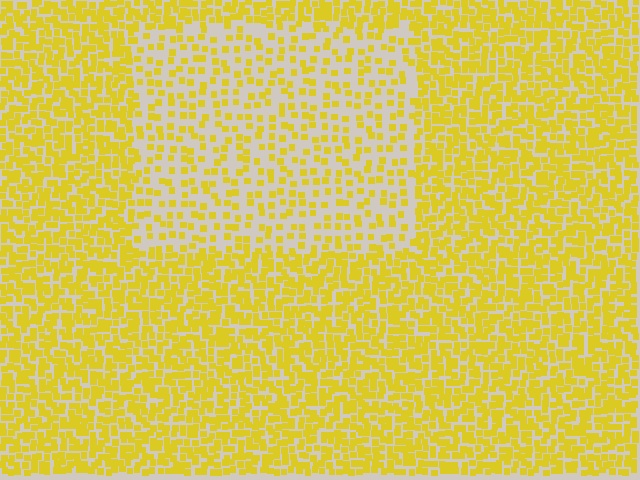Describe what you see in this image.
The image contains small yellow elements arranged at two different densities. A rectangle-shaped region is visible where the elements are less densely packed than the surrounding area.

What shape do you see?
I see a rectangle.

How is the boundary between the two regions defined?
The boundary is defined by a change in element density (approximately 2.2x ratio). All elements are the same color, size, and shape.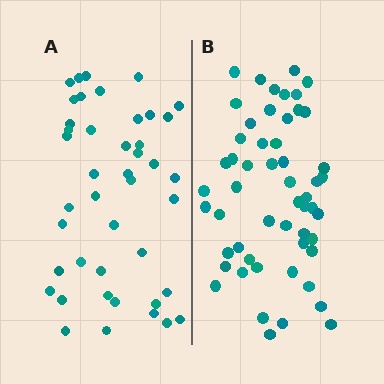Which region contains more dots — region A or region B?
Region B (the right region) has more dots.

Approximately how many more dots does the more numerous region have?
Region B has roughly 12 or so more dots than region A.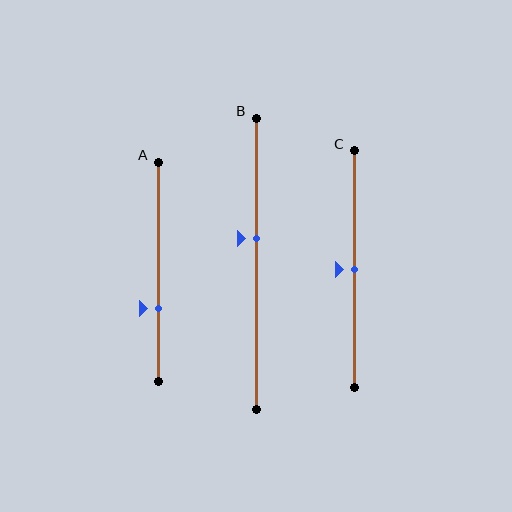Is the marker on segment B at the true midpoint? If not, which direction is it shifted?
No, the marker on segment B is shifted upward by about 9% of the segment length.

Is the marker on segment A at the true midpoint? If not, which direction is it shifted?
No, the marker on segment A is shifted downward by about 16% of the segment length.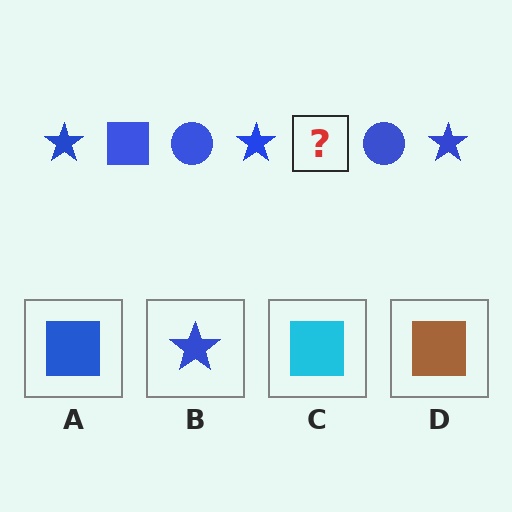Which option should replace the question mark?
Option A.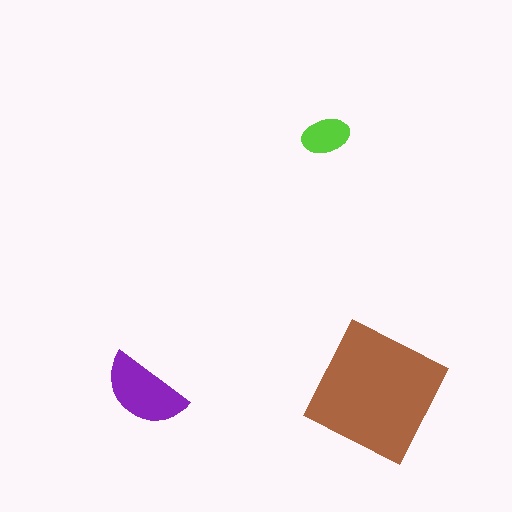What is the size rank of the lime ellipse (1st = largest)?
3rd.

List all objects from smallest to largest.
The lime ellipse, the purple semicircle, the brown square.